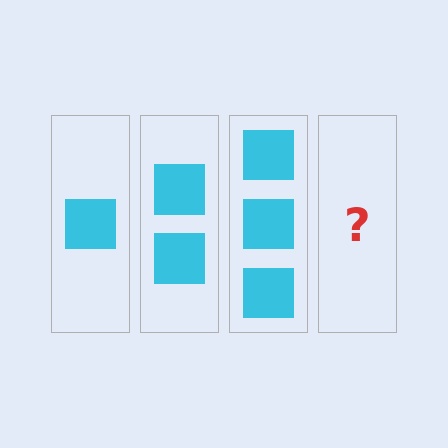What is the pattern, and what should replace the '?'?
The pattern is that each step adds one more square. The '?' should be 4 squares.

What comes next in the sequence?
The next element should be 4 squares.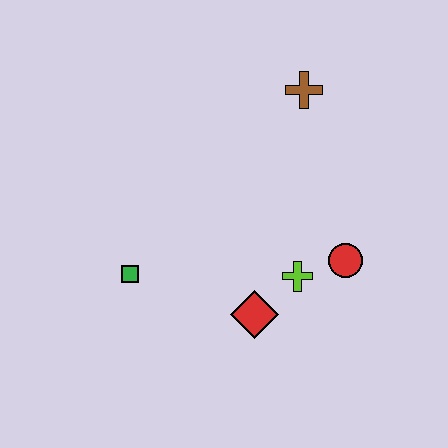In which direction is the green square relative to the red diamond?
The green square is to the left of the red diamond.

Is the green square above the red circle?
No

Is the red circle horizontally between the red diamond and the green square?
No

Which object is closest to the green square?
The red diamond is closest to the green square.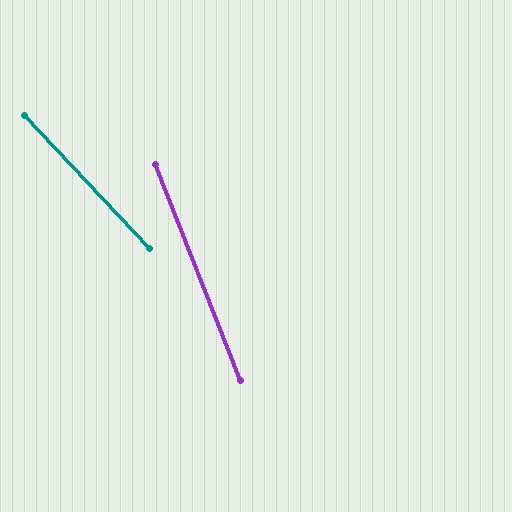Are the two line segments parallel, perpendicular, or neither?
Neither parallel nor perpendicular — they differ by about 22°.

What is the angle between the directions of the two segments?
Approximately 22 degrees.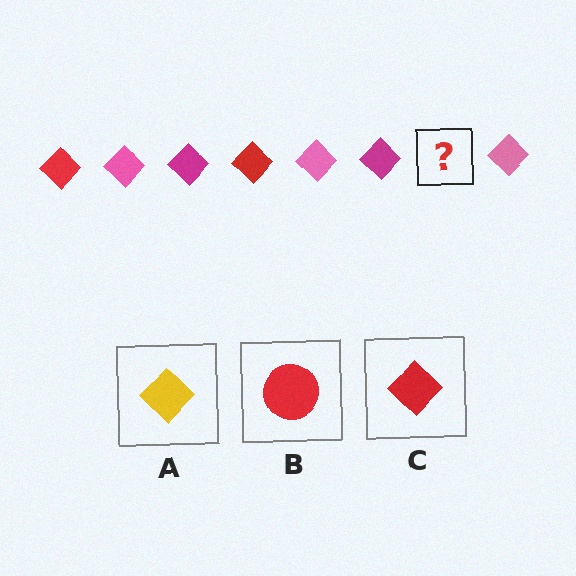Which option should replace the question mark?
Option C.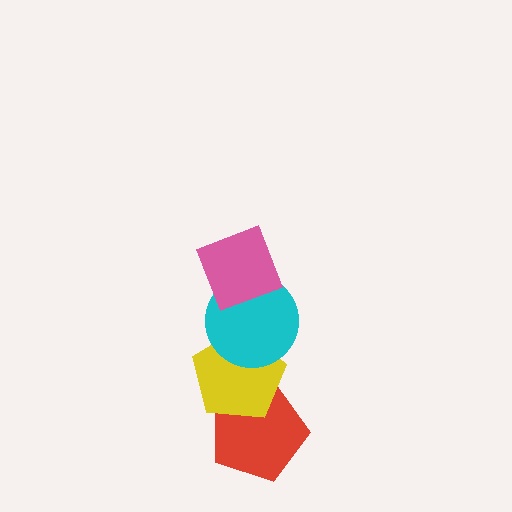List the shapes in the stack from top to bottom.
From top to bottom: the pink diamond, the cyan circle, the yellow pentagon, the red pentagon.